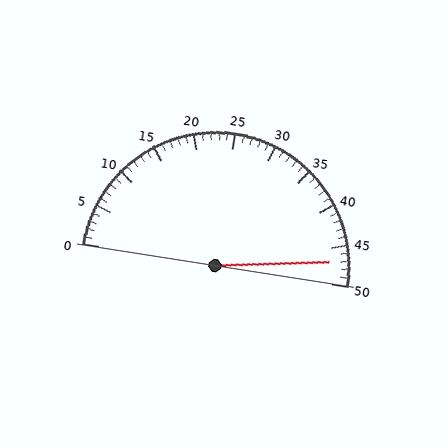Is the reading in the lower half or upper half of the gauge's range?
The reading is in the upper half of the range (0 to 50).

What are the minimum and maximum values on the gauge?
The gauge ranges from 0 to 50.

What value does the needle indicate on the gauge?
The needle indicates approximately 47.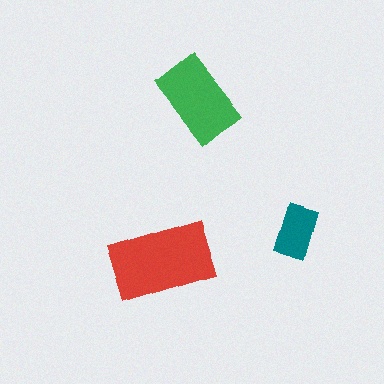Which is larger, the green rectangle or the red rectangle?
The red one.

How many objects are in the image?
There are 3 objects in the image.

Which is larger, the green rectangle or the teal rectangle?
The green one.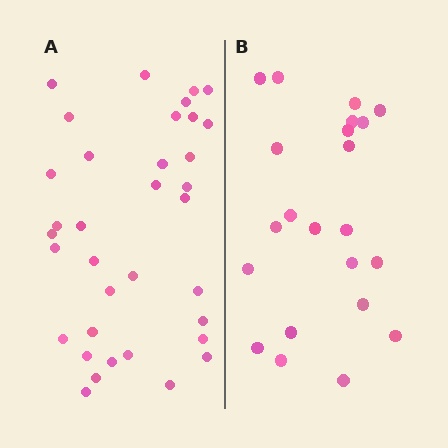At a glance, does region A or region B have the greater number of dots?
Region A (the left region) has more dots.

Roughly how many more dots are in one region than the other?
Region A has approximately 15 more dots than region B.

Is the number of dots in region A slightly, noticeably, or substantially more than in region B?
Region A has substantially more. The ratio is roughly 1.6 to 1.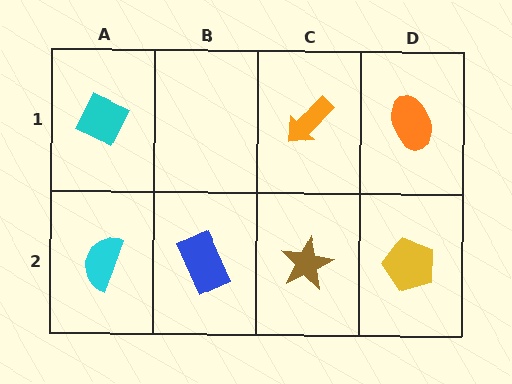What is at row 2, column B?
A blue rectangle.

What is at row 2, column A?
A cyan semicircle.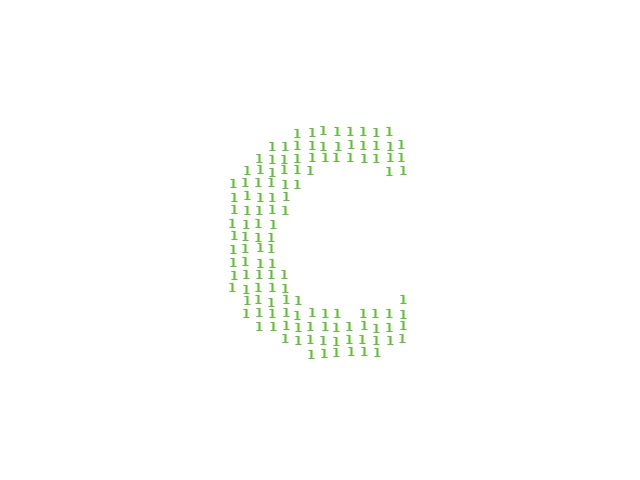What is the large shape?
The large shape is the letter C.